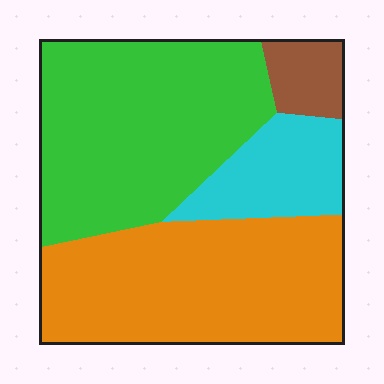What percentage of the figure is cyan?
Cyan covers around 15% of the figure.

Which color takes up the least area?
Brown, at roughly 5%.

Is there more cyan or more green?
Green.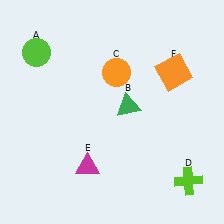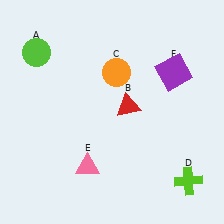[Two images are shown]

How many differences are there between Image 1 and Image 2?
There are 3 differences between the two images.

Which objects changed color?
B changed from green to red. E changed from magenta to pink. F changed from orange to purple.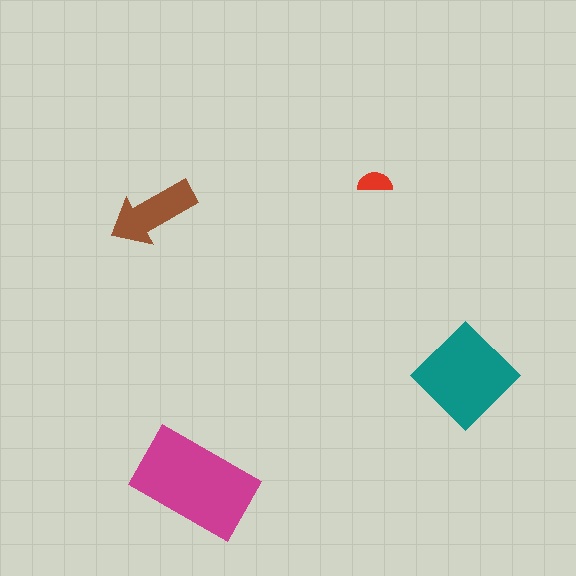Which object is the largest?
The magenta rectangle.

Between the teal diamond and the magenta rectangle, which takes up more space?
The magenta rectangle.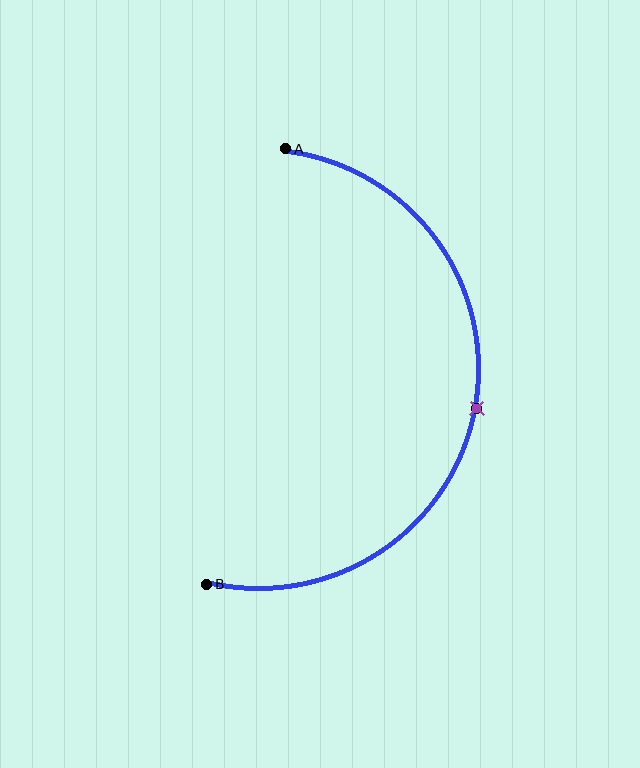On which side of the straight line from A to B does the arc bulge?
The arc bulges to the right of the straight line connecting A and B.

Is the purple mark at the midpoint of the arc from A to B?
Yes. The purple mark lies on the arc at equal arc-length from both A and B — it is the arc midpoint.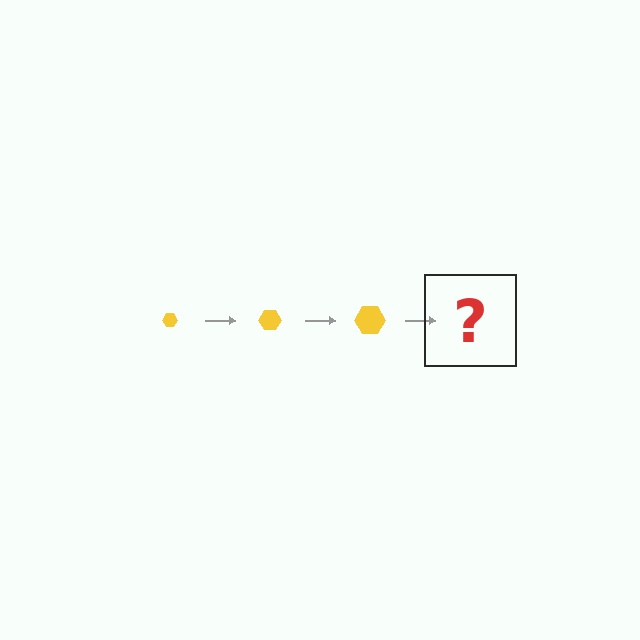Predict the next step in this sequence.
The next step is a yellow hexagon, larger than the previous one.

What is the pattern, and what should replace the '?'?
The pattern is that the hexagon gets progressively larger each step. The '?' should be a yellow hexagon, larger than the previous one.